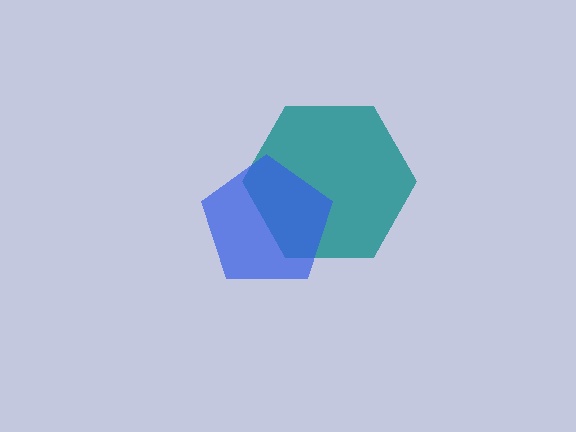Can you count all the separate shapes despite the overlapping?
Yes, there are 2 separate shapes.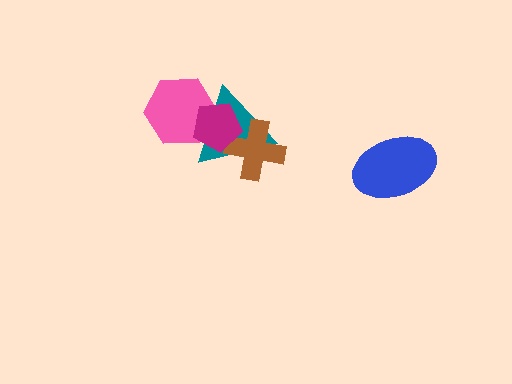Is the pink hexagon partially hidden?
Yes, it is partially covered by another shape.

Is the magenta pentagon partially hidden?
No, no other shape covers it.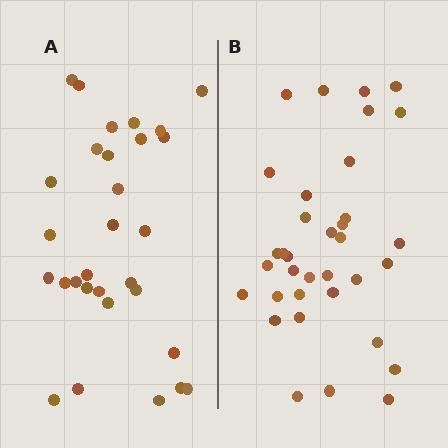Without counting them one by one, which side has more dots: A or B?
Region B (the right region) has more dots.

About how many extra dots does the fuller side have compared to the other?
Region B has about 5 more dots than region A.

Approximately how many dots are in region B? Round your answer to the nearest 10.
About 40 dots. (The exact count is 35, which rounds to 40.)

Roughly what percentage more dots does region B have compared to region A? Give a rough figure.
About 15% more.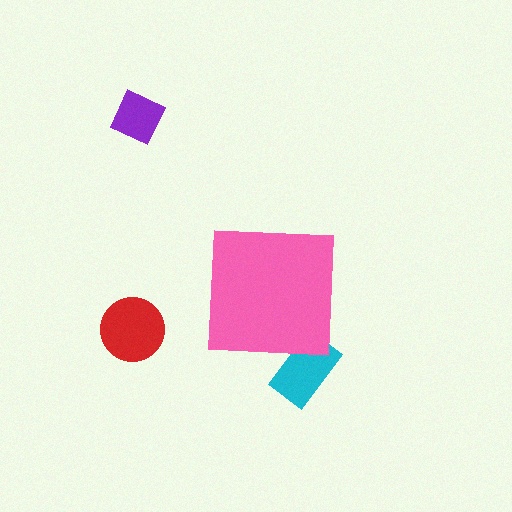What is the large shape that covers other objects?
A pink square.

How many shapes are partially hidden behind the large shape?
1 shape is partially hidden.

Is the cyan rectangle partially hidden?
Yes, the cyan rectangle is partially hidden behind the pink square.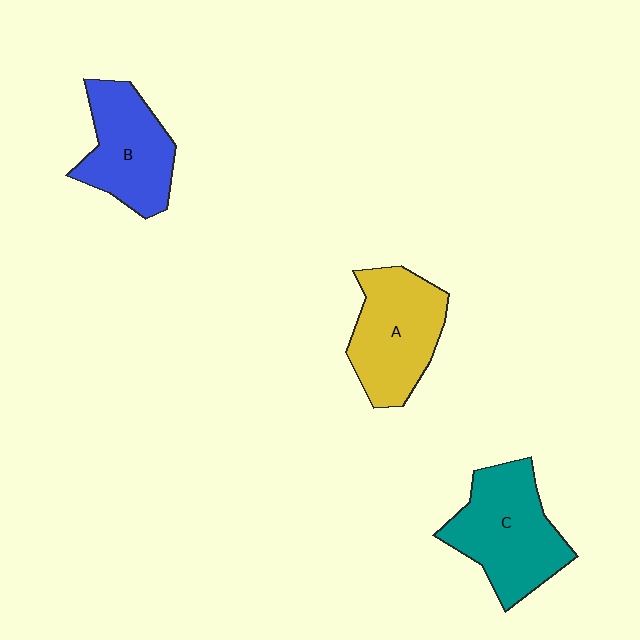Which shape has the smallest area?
Shape B (blue).